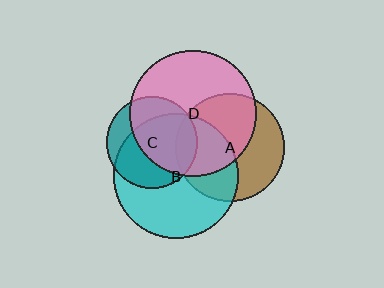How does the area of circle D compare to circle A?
Approximately 1.4 times.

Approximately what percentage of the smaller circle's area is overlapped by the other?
Approximately 60%.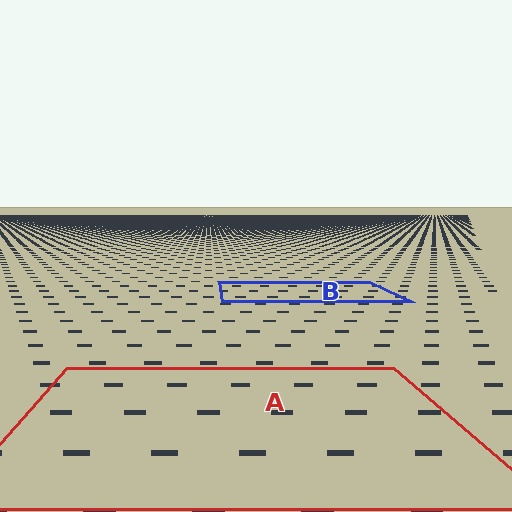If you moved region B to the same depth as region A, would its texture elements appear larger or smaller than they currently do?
They would appear larger. At a closer depth, the same texture elements are projected at a bigger on-screen size.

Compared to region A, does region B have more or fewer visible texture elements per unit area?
Region B has more texture elements per unit area — they are packed more densely because it is farther away.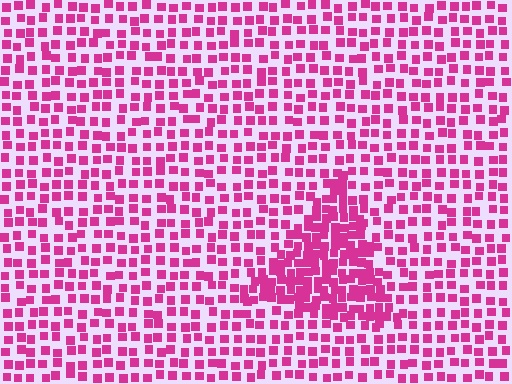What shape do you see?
I see a triangle.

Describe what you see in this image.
The image contains small magenta elements arranged at two different densities. A triangle-shaped region is visible where the elements are more densely packed than the surrounding area.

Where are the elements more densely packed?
The elements are more densely packed inside the triangle boundary.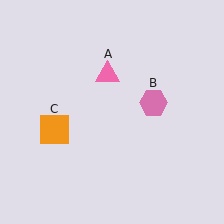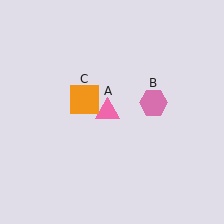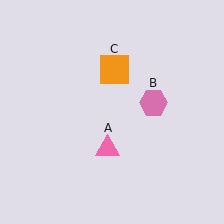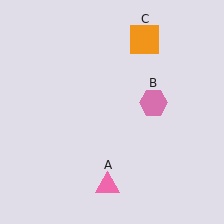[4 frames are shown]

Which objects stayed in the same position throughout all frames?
Pink hexagon (object B) remained stationary.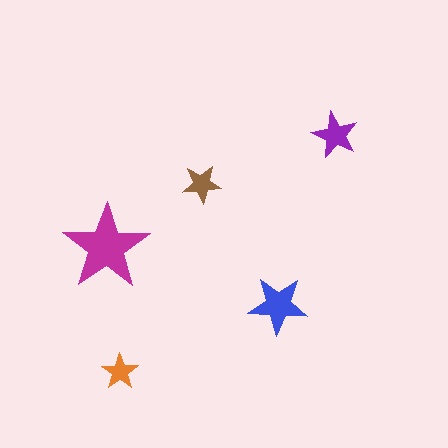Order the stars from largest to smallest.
the magenta one, the blue one, the purple one, the brown one, the orange one.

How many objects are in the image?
There are 5 objects in the image.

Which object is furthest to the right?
The purple star is rightmost.